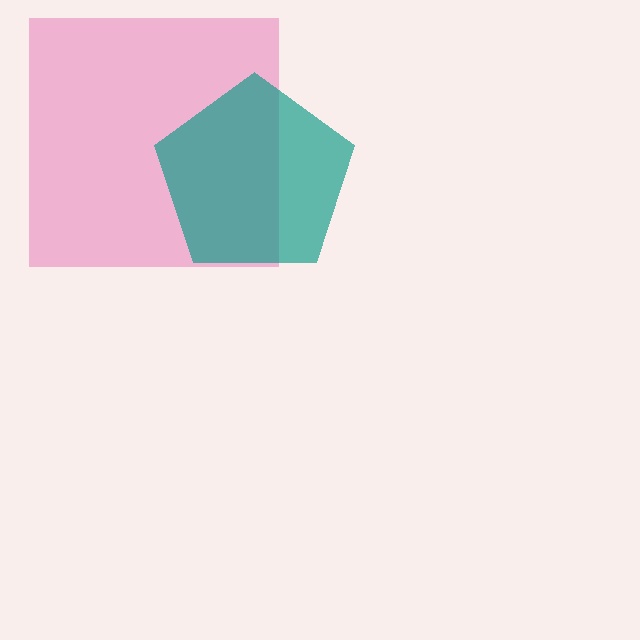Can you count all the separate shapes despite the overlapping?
Yes, there are 2 separate shapes.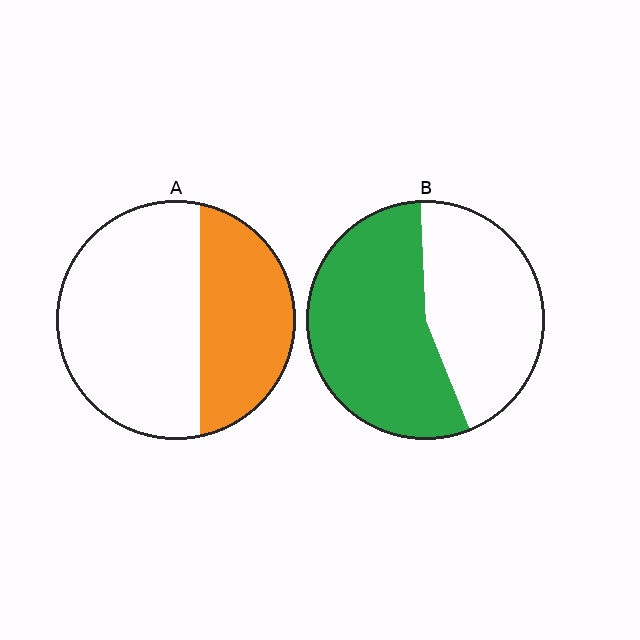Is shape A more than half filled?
No.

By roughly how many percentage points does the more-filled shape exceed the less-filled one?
By roughly 20 percentage points (B over A).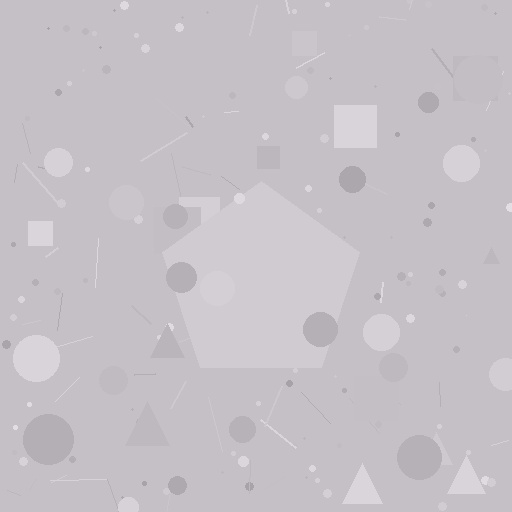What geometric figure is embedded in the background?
A pentagon is embedded in the background.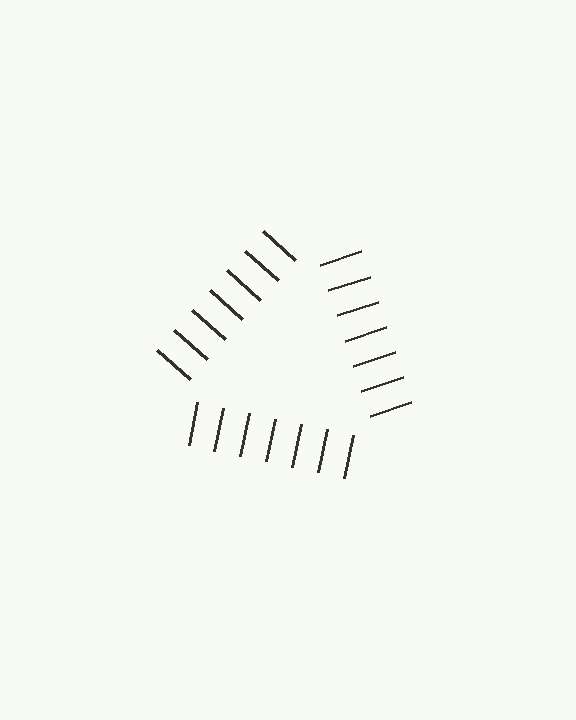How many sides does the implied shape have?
3 sides — the line-ends trace a triangle.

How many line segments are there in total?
21 — 7 along each of the 3 edges.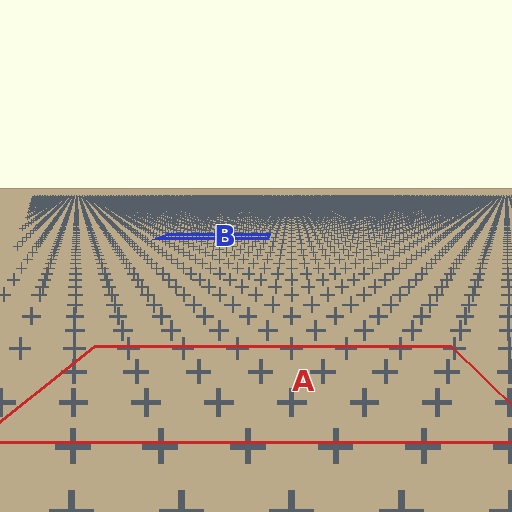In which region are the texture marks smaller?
The texture marks are smaller in region B, because it is farther away.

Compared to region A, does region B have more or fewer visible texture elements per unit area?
Region B has more texture elements per unit area — they are packed more densely because it is farther away.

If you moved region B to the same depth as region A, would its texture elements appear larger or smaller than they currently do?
They would appear larger. At a closer depth, the same texture elements are projected at a bigger on-screen size.